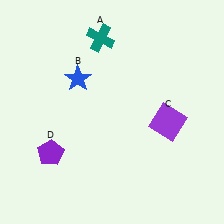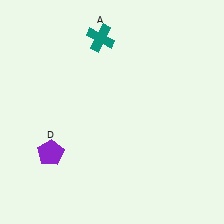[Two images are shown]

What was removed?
The purple square (C), the blue star (B) were removed in Image 2.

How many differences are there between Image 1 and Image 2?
There are 2 differences between the two images.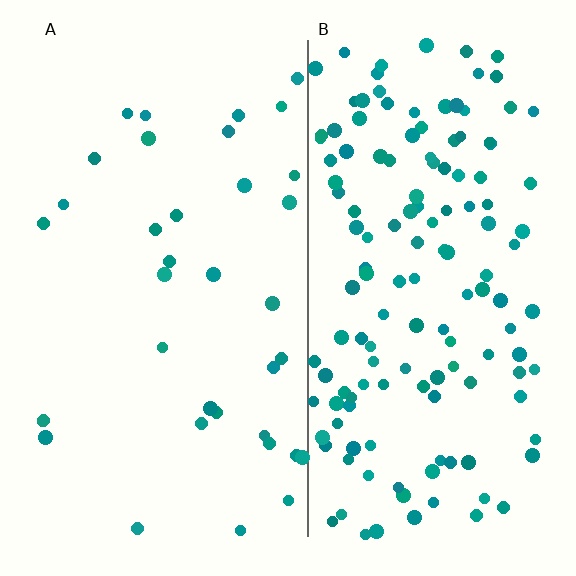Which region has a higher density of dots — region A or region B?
B (the right).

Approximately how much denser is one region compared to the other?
Approximately 4.1× — region B over region A.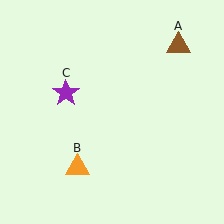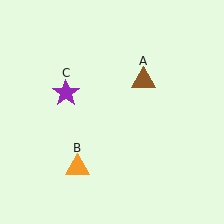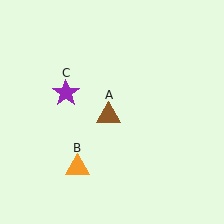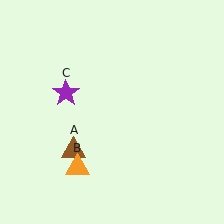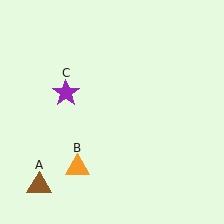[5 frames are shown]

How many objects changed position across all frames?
1 object changed position: brown triangle (object A).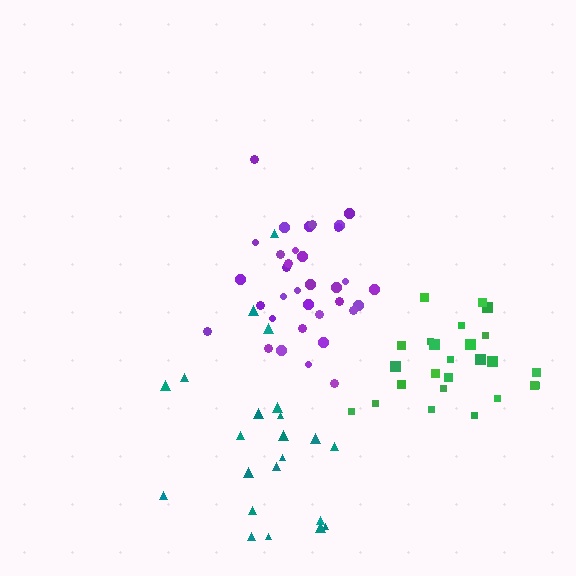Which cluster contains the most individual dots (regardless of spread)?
Purple (34).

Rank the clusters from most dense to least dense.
purple, green, teal.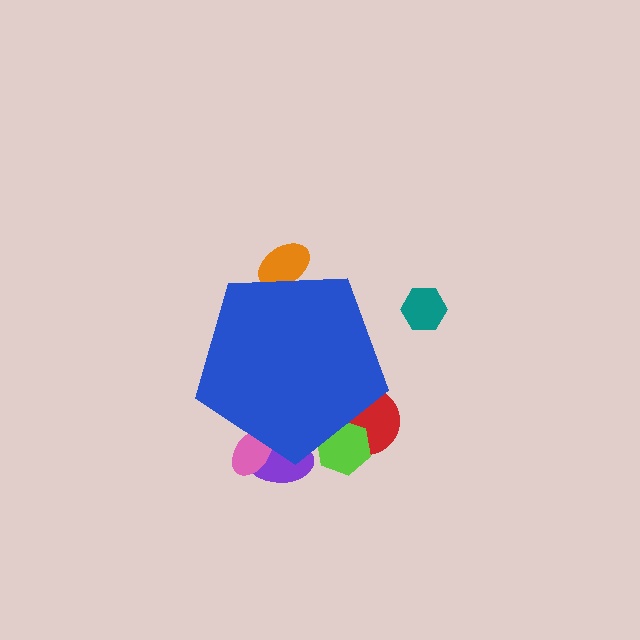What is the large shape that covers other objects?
A blue pentagon.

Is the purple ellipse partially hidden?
Yes, the purple ellipse is partially hidden behind the blue pentagon.